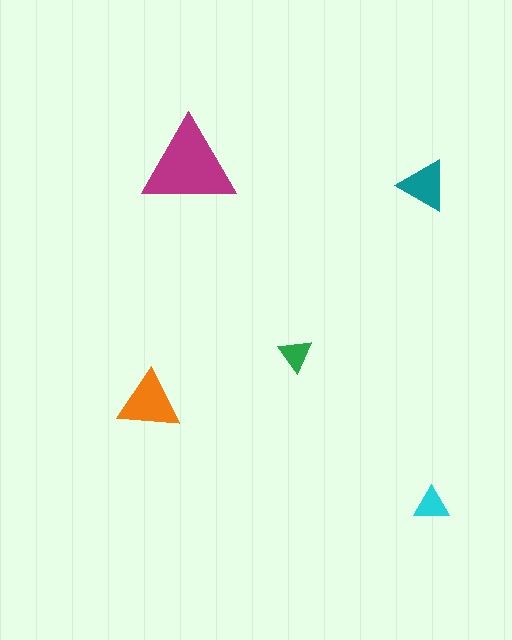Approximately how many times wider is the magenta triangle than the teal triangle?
About 2 times wider.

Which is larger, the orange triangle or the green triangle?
The orange one.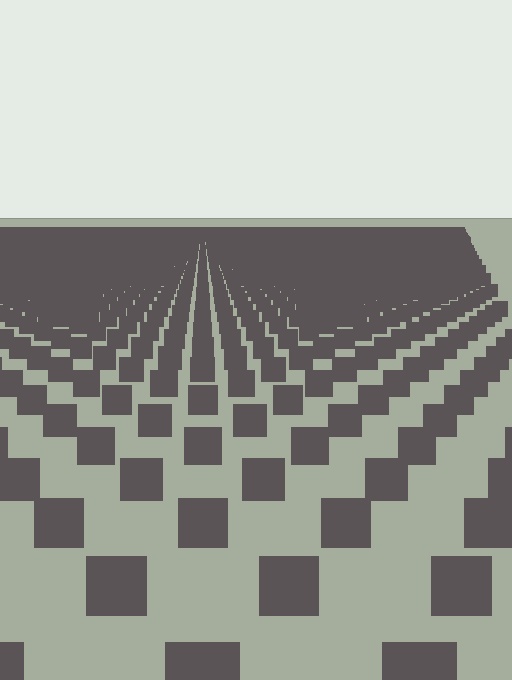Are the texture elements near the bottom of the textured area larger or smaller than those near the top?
Larger. Near the bottom, elements are closer to the viewer and appear at a bigger on-screen size.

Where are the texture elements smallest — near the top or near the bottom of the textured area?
Near the top.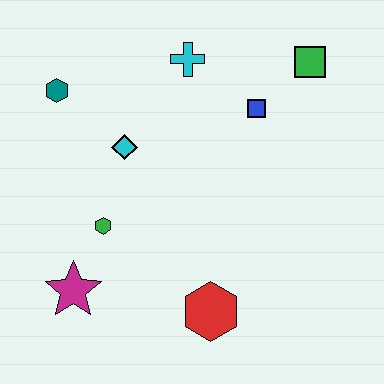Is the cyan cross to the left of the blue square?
Yes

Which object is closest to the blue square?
The green square is closest to the blue square.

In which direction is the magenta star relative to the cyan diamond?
The magenta star is below the cyan diamond.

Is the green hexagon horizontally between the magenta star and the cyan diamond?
Yes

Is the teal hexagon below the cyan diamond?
No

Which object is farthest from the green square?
The magenta star is farthest from the green square.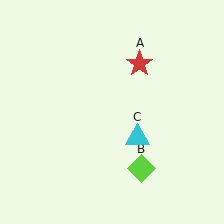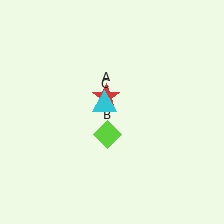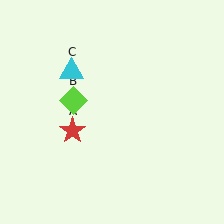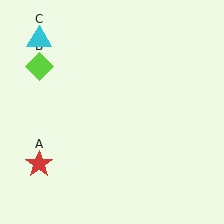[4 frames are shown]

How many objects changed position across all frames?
3 objects changed position: red star (object A), lime diamond (object B), cyan triangle (object C).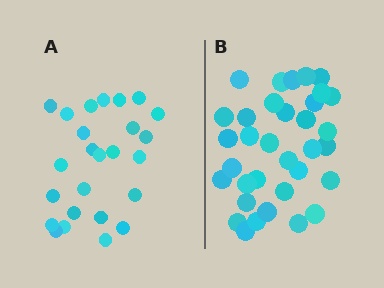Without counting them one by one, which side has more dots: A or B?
Region B (the right region) has more dots.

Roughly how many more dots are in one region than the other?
Region B has roughly 8 or so more dots than region A.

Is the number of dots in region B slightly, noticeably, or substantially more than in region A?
Region B has noticeably more, but not dramatically so. The ratio is roughly 1.4 to 1.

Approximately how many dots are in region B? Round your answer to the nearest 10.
About 30 dots. (The exact count is 34, which rounds to 30.)